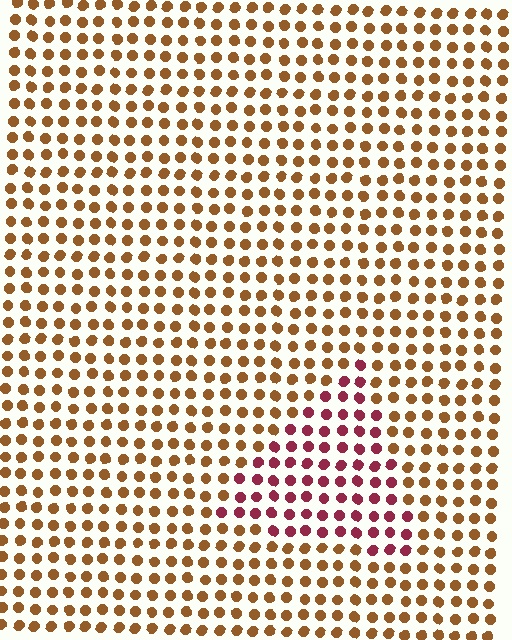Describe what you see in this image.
The image is filled with small brown elements in a uniform arrangement. A triangle-shaped region is visible where the elements are tinted to a slightly different hue, forming a subtle color boundary.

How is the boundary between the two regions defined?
The boundary is defined purely by a slight shift in hue (about 48 degrees). Spacing, size, and orientation are identical on both sides.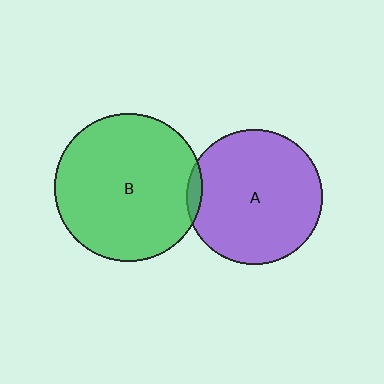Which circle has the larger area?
Circle B (green).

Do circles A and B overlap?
Yes.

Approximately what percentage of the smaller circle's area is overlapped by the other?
Approximately 5%.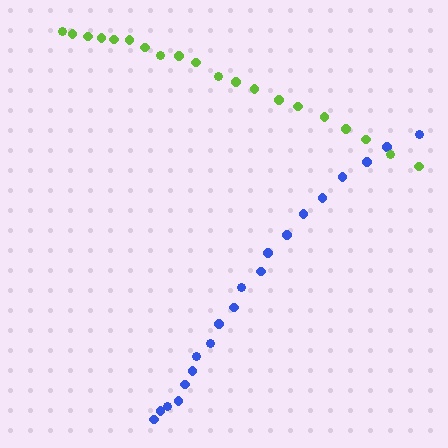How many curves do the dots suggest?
There are 2 distinct paths.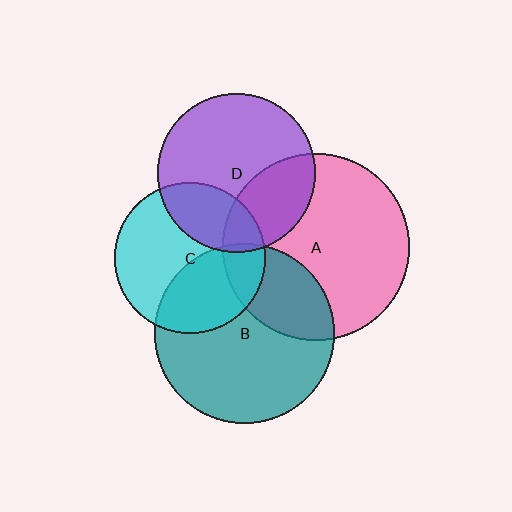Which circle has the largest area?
Circle A (pink).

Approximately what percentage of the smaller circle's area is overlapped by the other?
Approximately 30%.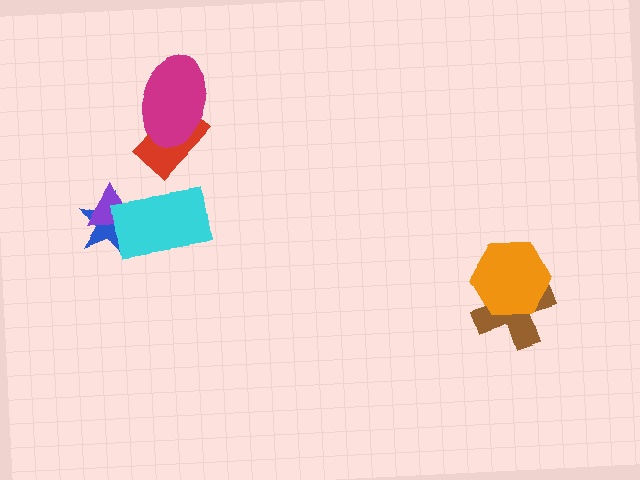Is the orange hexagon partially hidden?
No, no other shape covers it.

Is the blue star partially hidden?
Yes, it is partially covered by another shape.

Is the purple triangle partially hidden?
Yes, it is partially covered by another shape.